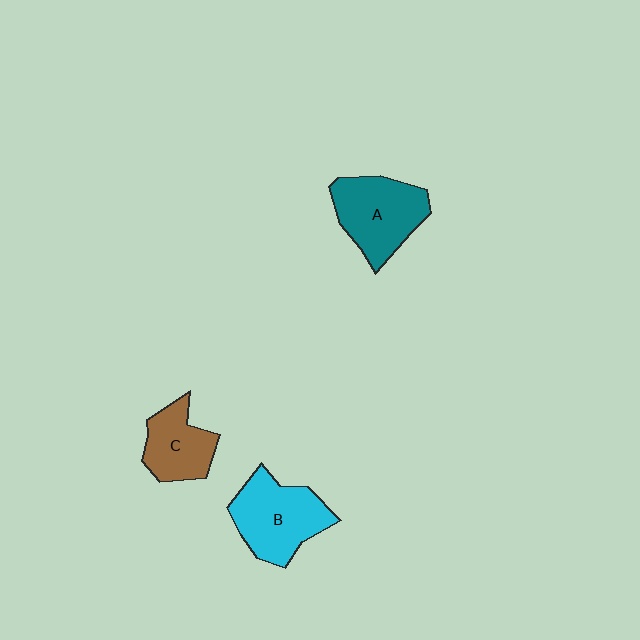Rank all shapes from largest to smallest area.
From largest to smallest: B (cyan), A (teal), C (brown).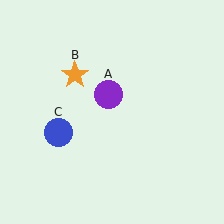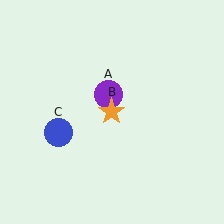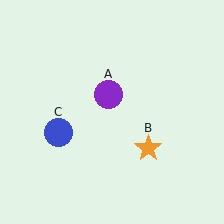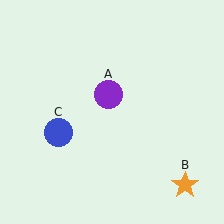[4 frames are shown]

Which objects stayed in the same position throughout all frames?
Purple circle (object A) and blue circle (object C) remained stationary.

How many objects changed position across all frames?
1 object changed position: orange star (object B).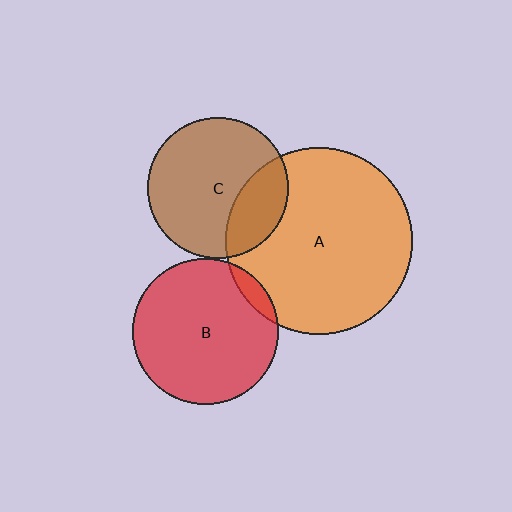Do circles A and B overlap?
Yes.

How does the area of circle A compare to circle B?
Approximately 1.6 times.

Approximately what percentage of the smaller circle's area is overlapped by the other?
Approximately 5%.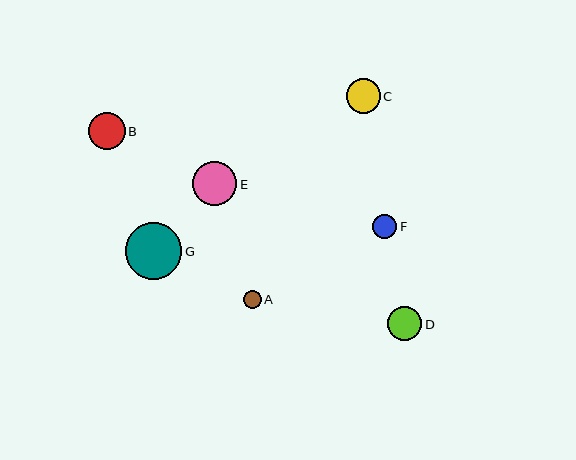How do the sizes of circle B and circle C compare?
Circle B and circle C are approximately the same size.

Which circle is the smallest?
Circle A is the smallest with a size of approximately 18 pixels.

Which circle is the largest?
Circle G is the largest with a size of approximately 57 pixels.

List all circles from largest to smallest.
From largest to smallest: G, E, B, C, D, F, A.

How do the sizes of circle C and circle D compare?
Circle C and circle D are approximately the same size.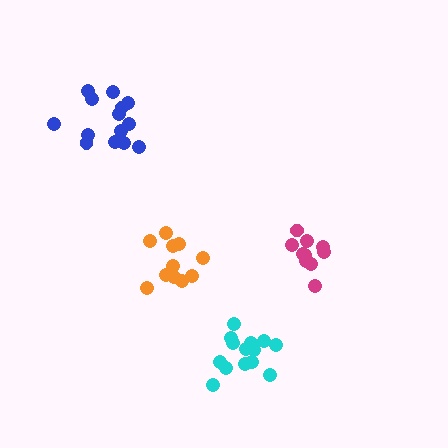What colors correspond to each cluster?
The clusters are colored: cyan, blue, magenta, orange.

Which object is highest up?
The blue cluster is topmost.